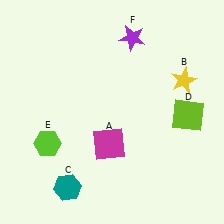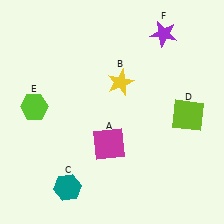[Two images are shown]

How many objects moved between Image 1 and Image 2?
3 objects moved between the two images.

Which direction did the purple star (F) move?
The purple star (F) moved right.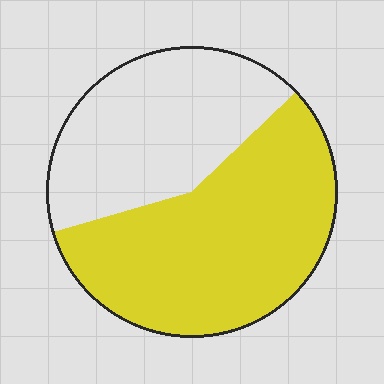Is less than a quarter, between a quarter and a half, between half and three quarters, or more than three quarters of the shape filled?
Between half and three quarters.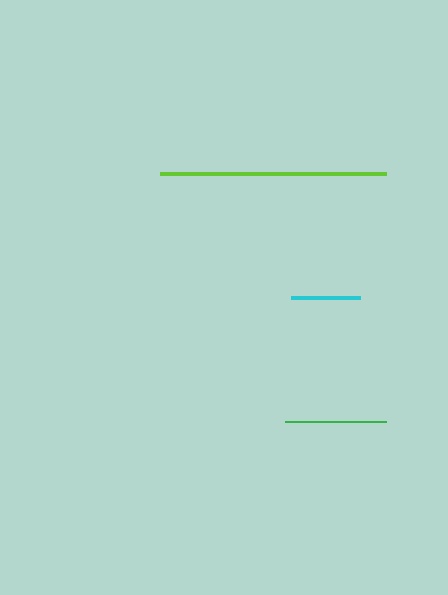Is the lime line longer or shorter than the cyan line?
The lime line is longer than the cyan line.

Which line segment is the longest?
The lime line is the longest at approximately 225 pixels.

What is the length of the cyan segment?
The cyan segment is approximately 69 pixels long.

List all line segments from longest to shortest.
From longest to shortest: lime, green, cyan.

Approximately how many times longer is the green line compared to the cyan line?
The green line is approximately 1.5 times the length of the cyan line.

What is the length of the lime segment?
The lime segment is approximately 225 pixels long.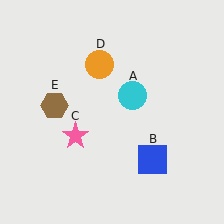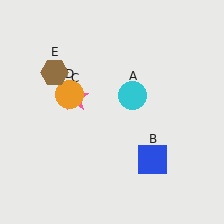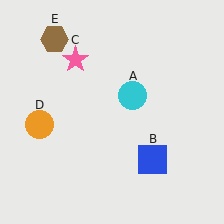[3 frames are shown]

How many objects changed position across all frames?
3 objects changed position: pink star (object C), orange circle (object D), brown hexagon (object E).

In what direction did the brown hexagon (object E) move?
The brown hexagon (object E) moved up.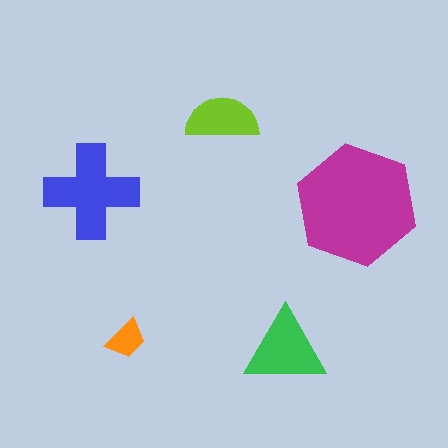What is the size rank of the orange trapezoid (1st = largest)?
5th.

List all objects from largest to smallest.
The magenta hexagon, the blue cross, the green triangle, the lime semicircle, the orange trapezoid.